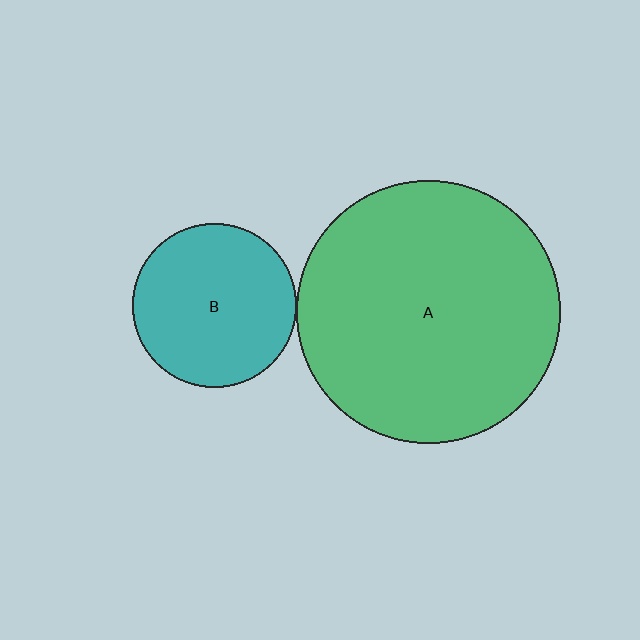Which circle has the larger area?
Circle A (green).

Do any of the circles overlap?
No, none of the circles overlap.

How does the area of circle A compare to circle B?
Approximately 2.6 times.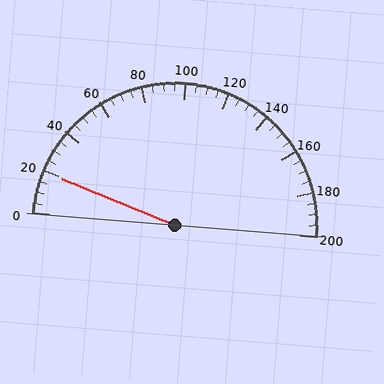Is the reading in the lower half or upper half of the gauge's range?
The reading is in the lower half of the range (0 to 200).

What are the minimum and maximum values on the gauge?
The gauge ranges from 0 to 200.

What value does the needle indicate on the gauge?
The needle indicates approximately 20.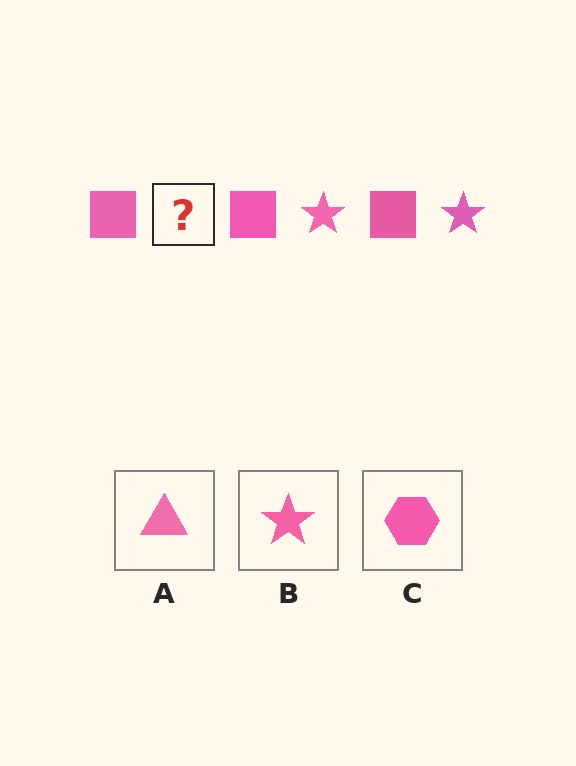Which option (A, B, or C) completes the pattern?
B.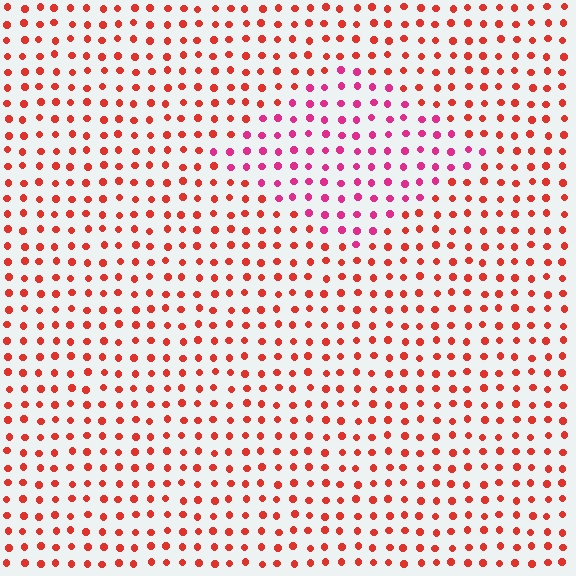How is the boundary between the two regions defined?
The boundary is defined purely by a slight shift in hue (about 35 degrees). Spacing, size, and orientation are identical on both sides.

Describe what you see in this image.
The image is filled with small red elements in a uniform arrangement. A diamond-shaped region is visible where the elements are tinted to a slightly different hue, forming a subtle color boundary.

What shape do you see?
I see a diamond.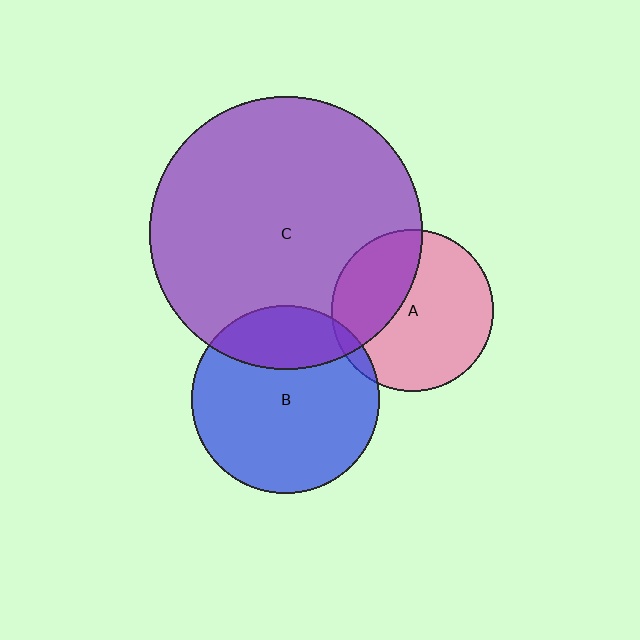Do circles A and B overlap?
Yes.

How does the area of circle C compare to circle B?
Approximately 2.1 times.